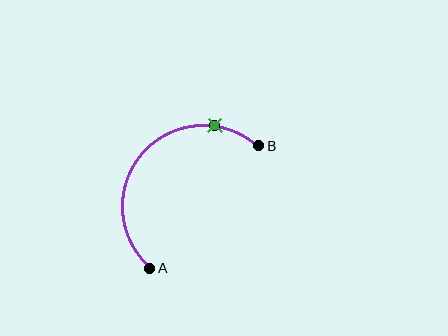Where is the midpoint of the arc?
The arc midpoint is the point on the curve farthest from the straight line joining A and B. It sits above and to the left of that line.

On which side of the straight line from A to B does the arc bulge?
The arc bulges above and to the left of the straight line connecting A and B.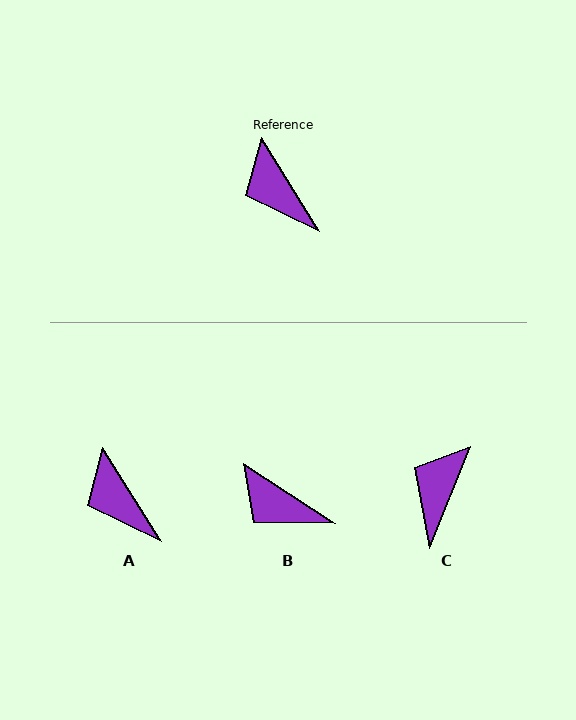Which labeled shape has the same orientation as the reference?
A.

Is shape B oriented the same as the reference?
No, it is off by about 25 degrees.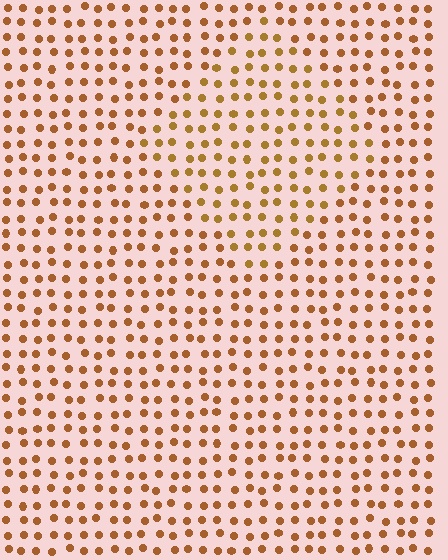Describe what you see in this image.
The image is filled with small brown elements in a uniform arrangement. A diamond-shaped region is visible where the elements are tinted to a slightly different hue, forming a subtle color boundary.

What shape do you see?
I see a diamond.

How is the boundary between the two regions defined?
The boundary is defined purely by a slight shift in hue (about 14 degrees). Spacing, size, and orientation are identical on both sides.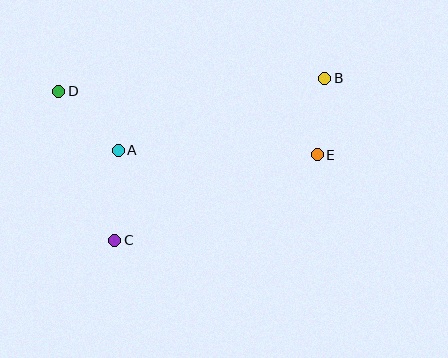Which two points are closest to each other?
Points B and E are closest to each other.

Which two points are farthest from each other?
Points B and D are farthest from each other.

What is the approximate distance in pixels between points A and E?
The distance between A and E is approximately 199 pixels.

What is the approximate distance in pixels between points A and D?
The distance between A and D is approximately 83 pixels.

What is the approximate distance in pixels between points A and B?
The distance between A and B is approximately 219 pixels.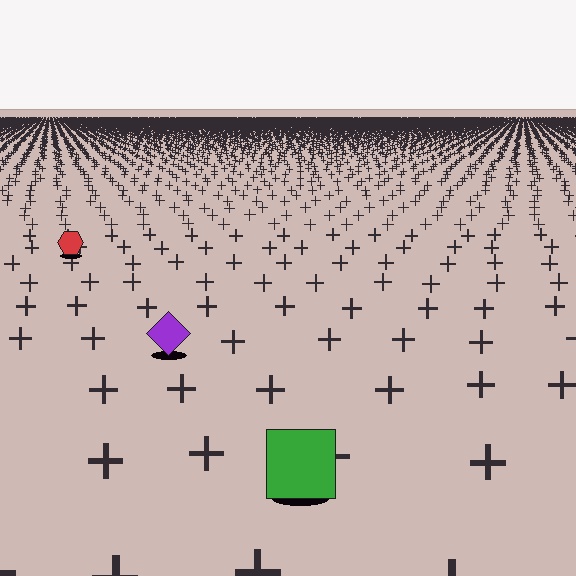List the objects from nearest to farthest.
From nearest to farthest: the green square, the purple diamond, the red hexagon.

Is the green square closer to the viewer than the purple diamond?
Yes. The green square is closer — you can tell from the texture gradient: the ground texture is coarser near it.